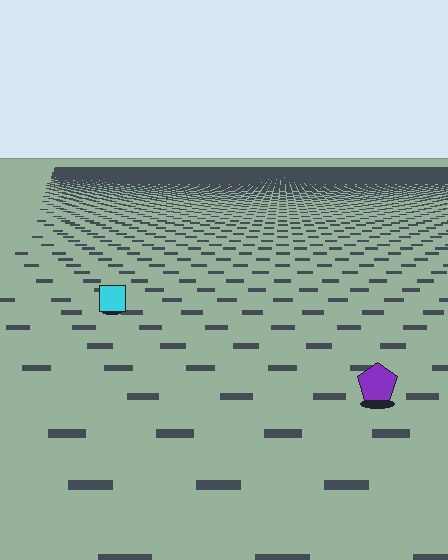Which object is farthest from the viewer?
The cyan square is farthest from the viewer. It appears smaller and the ground texture around it is denser.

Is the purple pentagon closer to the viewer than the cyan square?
Yes. The purple pentagon is closer — you can tell from the texture gradient: the ground texture is coarser near it.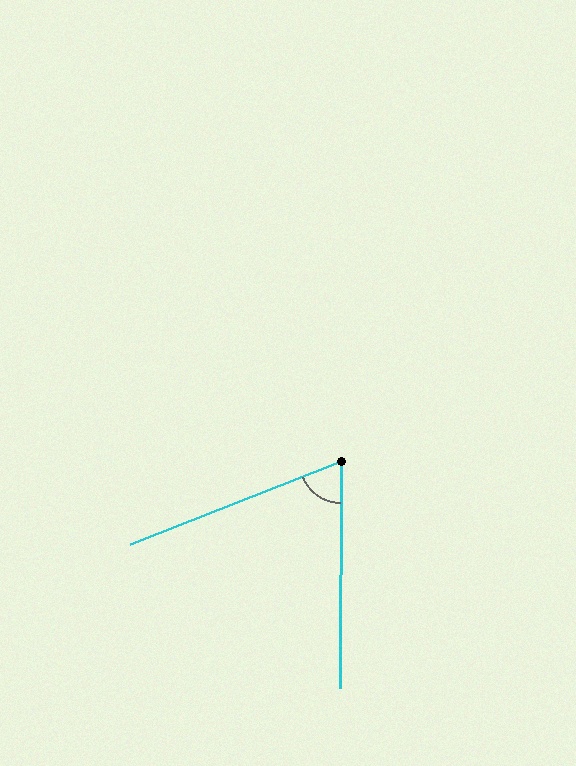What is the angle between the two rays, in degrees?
Approximately 68 degrees.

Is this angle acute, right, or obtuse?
It is acute.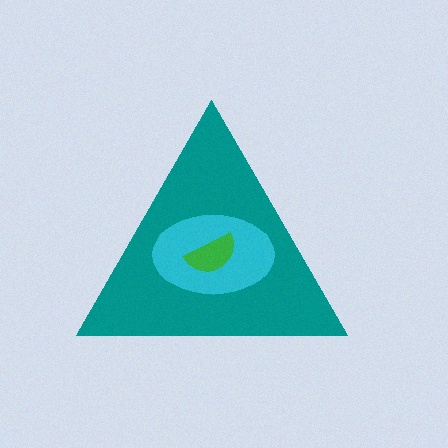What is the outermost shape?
The teal triangle.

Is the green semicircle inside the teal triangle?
Yes.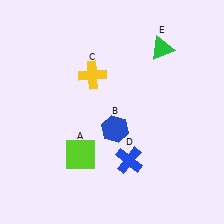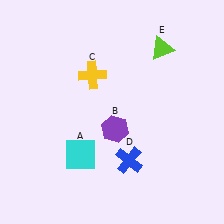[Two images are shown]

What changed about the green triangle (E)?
In Image 1, E is green. In Image 2, it changed to lime.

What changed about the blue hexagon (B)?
In Image 1, B is blue. In Image 2, it changed to purple.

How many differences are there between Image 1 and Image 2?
There are 3 differences between the two images.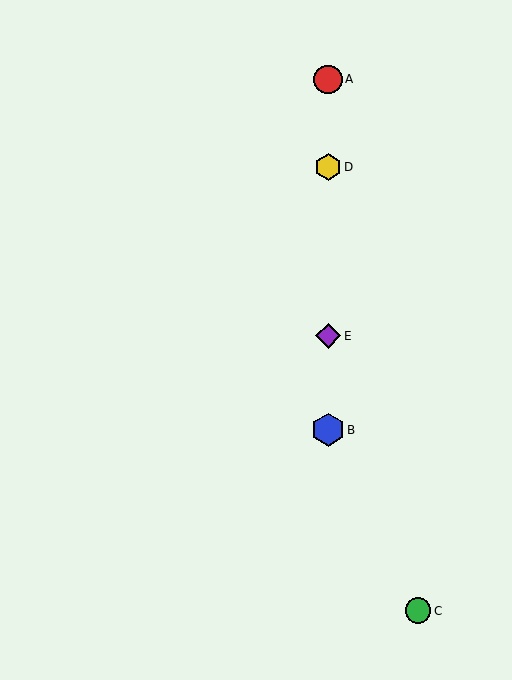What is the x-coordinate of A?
Object A is at x≈328.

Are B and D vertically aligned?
Yes, both are at x≈328.